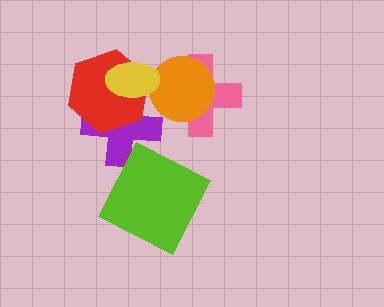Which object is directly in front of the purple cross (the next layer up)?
The red hexagon is directly in front of the purple cross.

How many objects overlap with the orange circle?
2 objects overlap with the orange circle.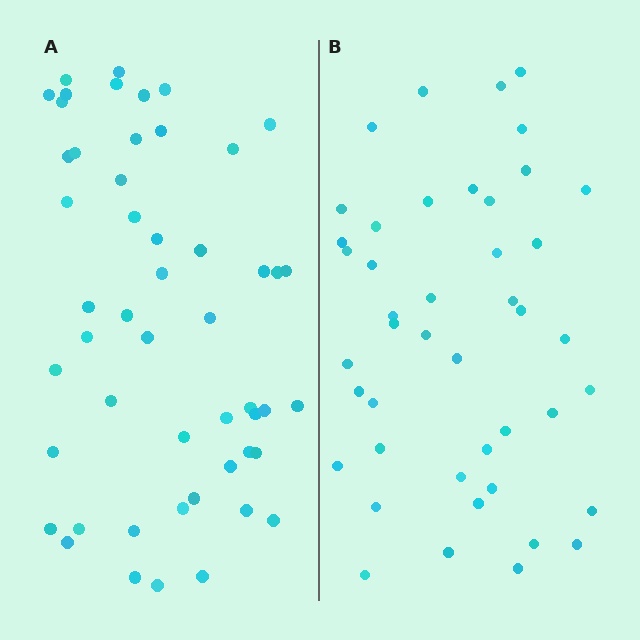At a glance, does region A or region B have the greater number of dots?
Region A (the left region) has more dots.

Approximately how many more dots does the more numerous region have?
Region A has roughly 8 or so more dots than region B.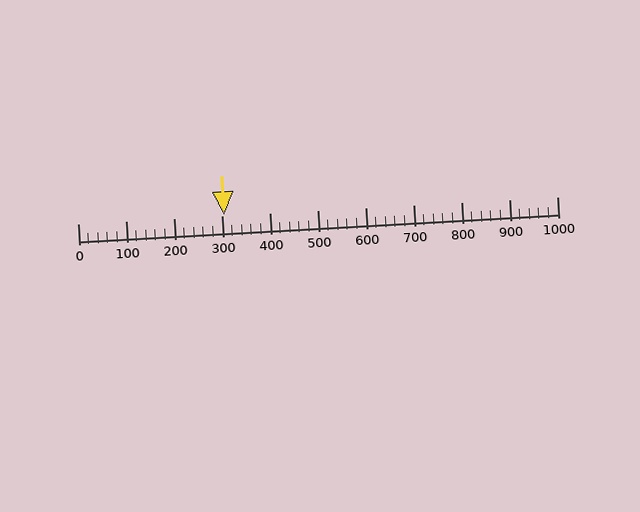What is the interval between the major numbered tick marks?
The major tick marks are spaced 100 units apart.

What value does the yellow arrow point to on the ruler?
The yellow arrow points to approximately 306.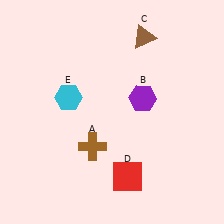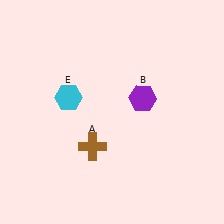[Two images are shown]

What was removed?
The red square (D), the brown triangle (C) were removed in Image 2.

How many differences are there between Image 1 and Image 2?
There are 2 differences between the two images.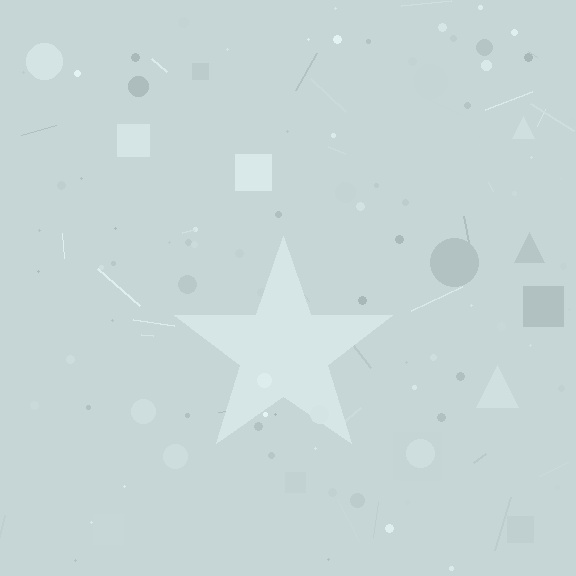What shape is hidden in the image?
A star is hidden in the image.